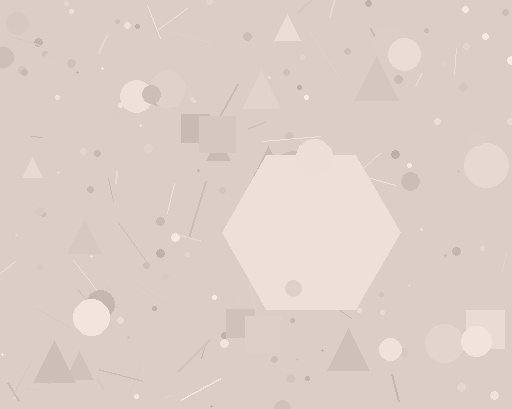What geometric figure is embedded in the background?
A hexagon is embedded in the background.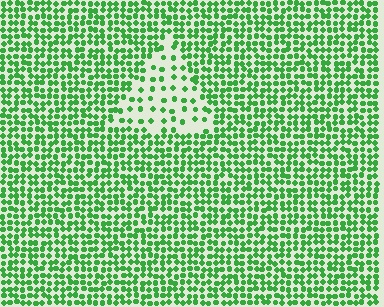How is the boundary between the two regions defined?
The boundary is defined by a change in element density (approximately 2.5x ratio). All elements are the same color, size, and shape.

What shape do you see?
I see a triangle.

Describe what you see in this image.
The image contains small green elements arranged at two different densities. A triangle-shaped region is visible where the elements are less densely packed than the surrounding area.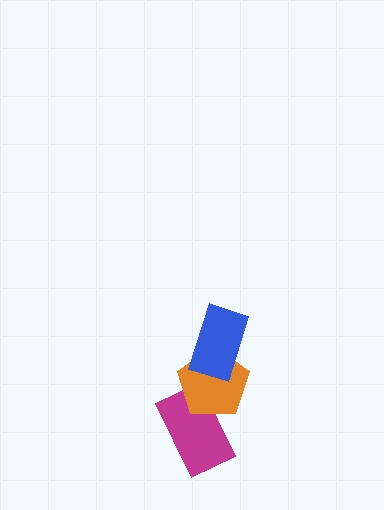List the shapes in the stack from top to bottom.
From top to bottom: the blue rectangle, the orange pentagon, the magenta rectangle.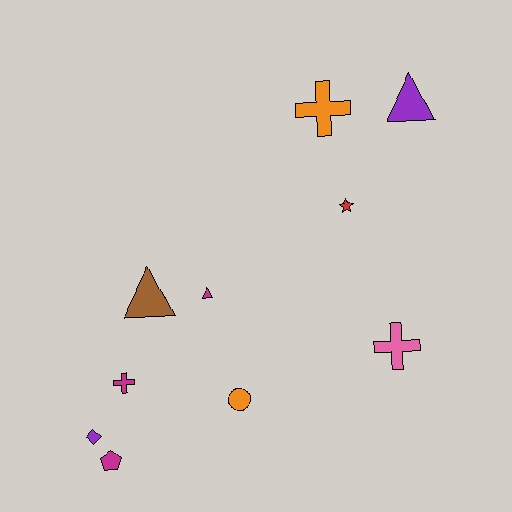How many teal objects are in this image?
There are no teal objects.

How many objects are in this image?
There are 10 objects.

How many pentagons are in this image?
There is 1 pentagon.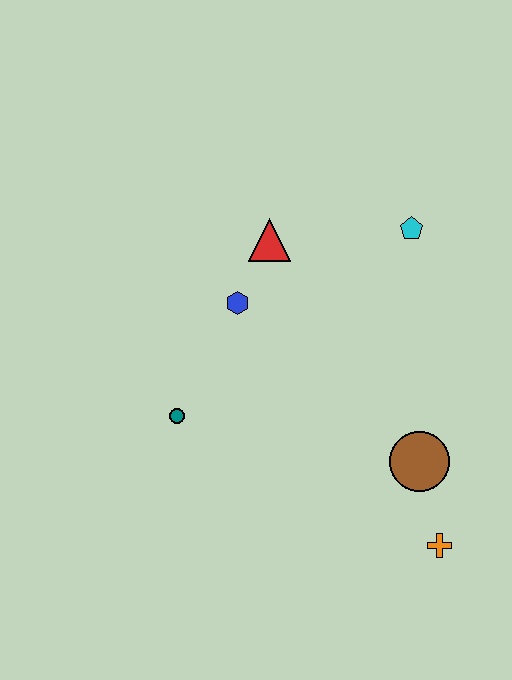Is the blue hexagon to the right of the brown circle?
No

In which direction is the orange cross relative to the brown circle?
The orange cross is below the brown circle.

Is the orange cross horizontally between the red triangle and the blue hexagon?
No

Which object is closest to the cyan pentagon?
The red triangle is closest to the cyan pentagon.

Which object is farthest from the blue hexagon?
The orange cross is farthest from the blue hexagon.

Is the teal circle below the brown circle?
No